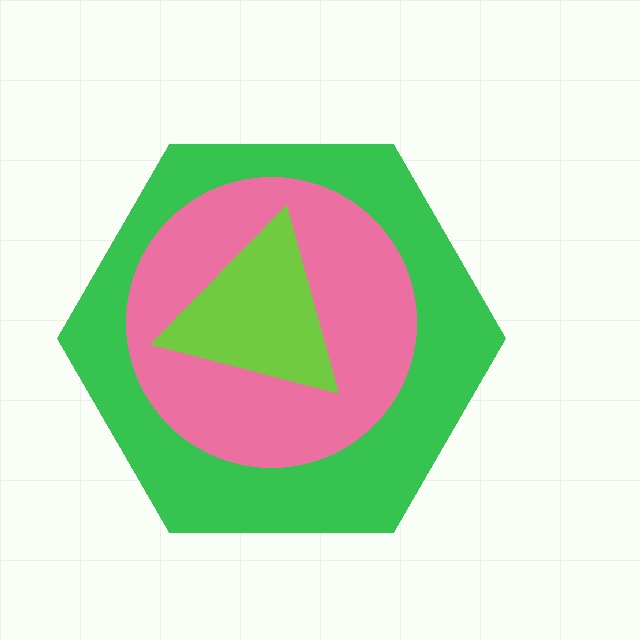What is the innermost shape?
The lime triangle.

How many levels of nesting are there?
3.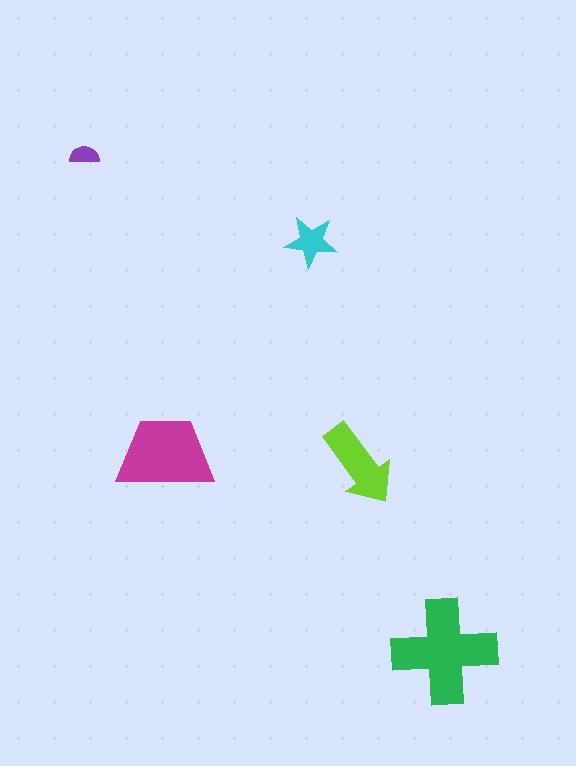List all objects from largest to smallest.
The green cross, the magenta trapezoid, the lime arrow, the cyan star, the purple semicircle.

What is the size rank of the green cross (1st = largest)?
1st.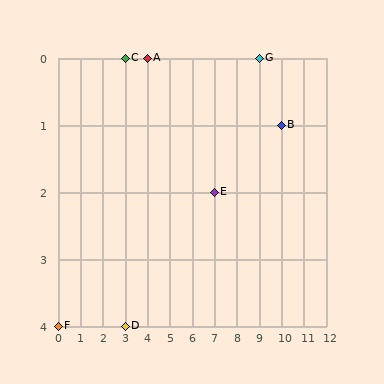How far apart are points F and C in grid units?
Points F and C are 3 columns and 4 rows apart (about 5.0 grid units diagonally).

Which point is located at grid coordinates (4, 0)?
Point A is at (4, 0).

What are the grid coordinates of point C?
Point C is at grid coordinates (3, 0).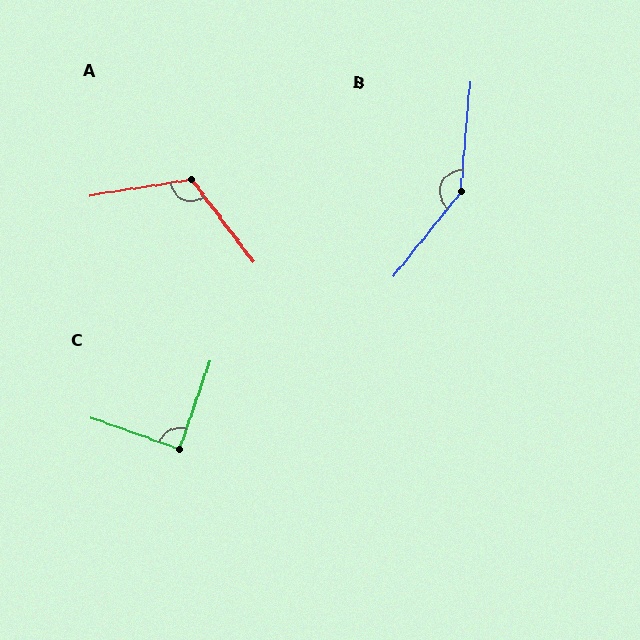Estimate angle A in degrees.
Approximately 118 degrees.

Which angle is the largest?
B, at approximately 146 degrees.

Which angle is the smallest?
C, at approximately 90 degrees.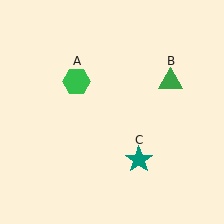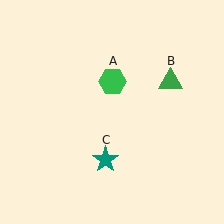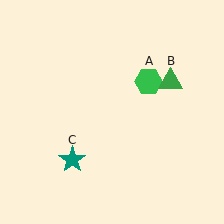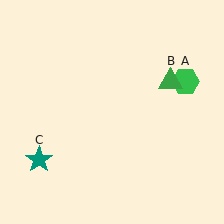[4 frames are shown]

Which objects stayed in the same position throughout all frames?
Green triangle (object B) remained stationary.